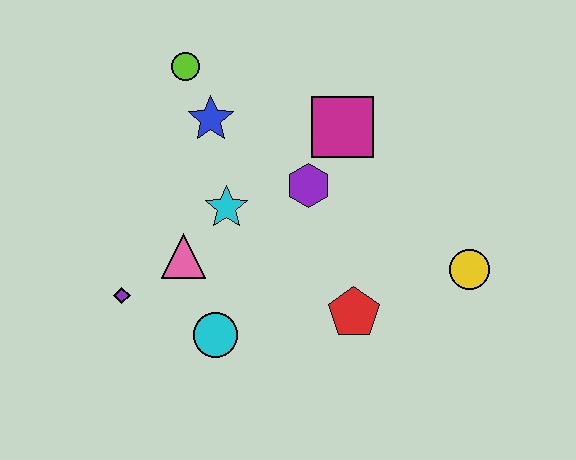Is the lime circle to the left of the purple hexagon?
Yes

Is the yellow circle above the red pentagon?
Yes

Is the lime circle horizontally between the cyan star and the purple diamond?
Yes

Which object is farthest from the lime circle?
The yellow circle is farthest from the lime circle.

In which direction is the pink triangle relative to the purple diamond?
The pink triangle is to the right of the purple diamond.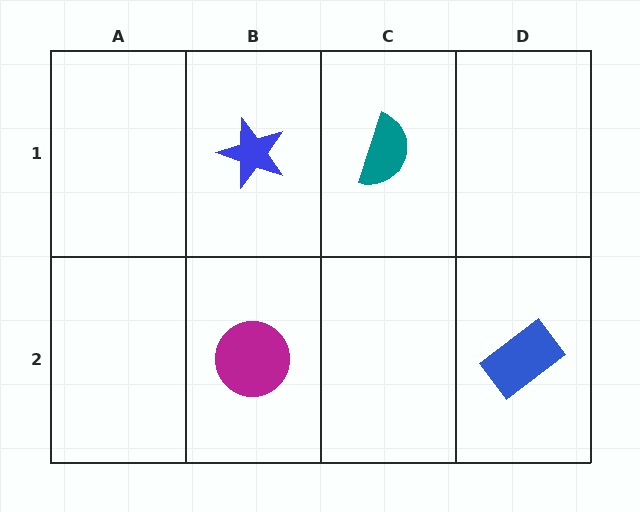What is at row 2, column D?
A blue rectangle.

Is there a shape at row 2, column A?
No, that cell is empty.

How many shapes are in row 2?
2 shapes.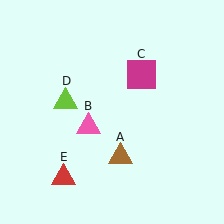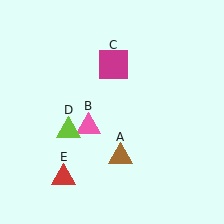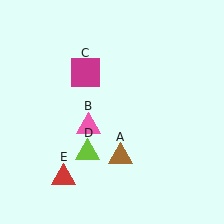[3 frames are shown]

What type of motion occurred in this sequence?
The magenta square (object C), lime triangle (object D) rotated counterclockwise around the center of the scene.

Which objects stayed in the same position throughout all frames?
Brown triangle (object A) and pink triangle (object B) and red triangle (object E) remained stationary.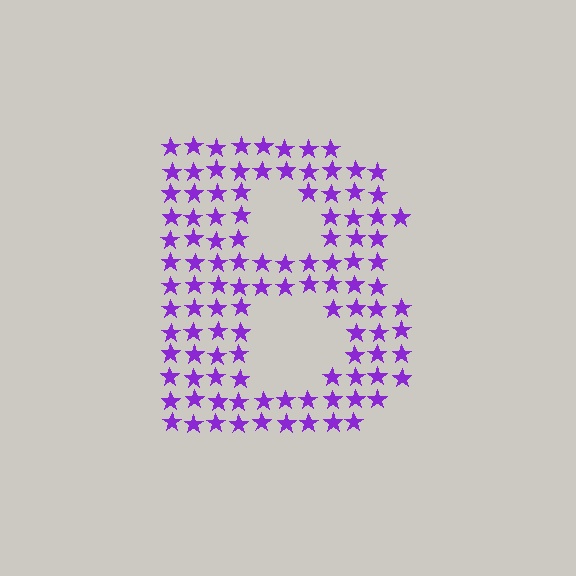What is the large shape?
The large shape is the letter B.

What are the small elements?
The small elements are stars.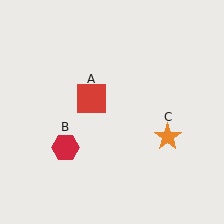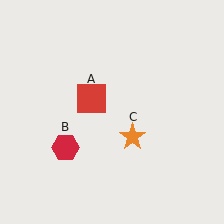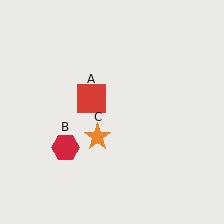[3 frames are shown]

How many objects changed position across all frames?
1 object changed position: orange star (object C).